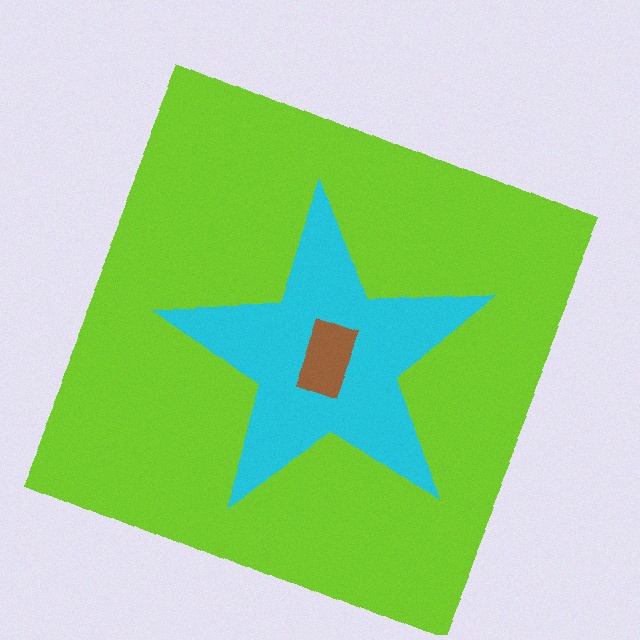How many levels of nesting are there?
3.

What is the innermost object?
The brown rectangle.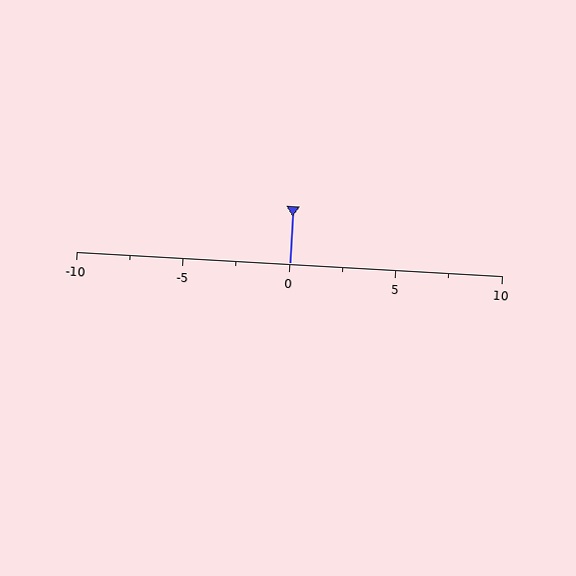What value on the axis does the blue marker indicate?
The marker indicates approximately 0.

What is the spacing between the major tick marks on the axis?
The major ticks are spaced 5 apart.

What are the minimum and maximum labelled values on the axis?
The axis runs from -10 to 10.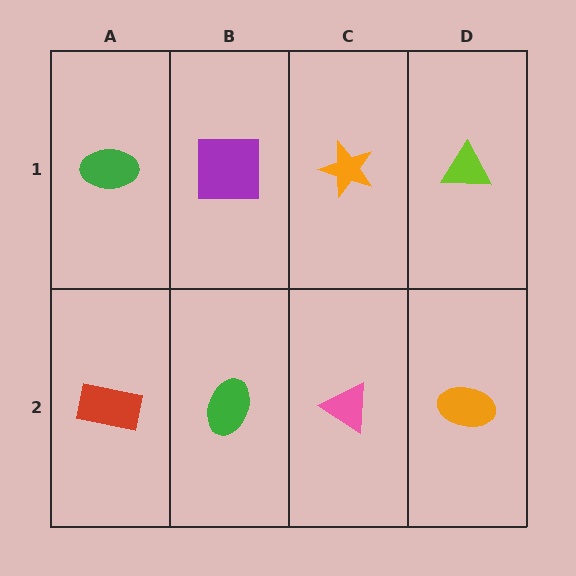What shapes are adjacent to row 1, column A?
A red rectangle (row 2, column A), a purple square (row 1, column B).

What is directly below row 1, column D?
An orange ellipse.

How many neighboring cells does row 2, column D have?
2.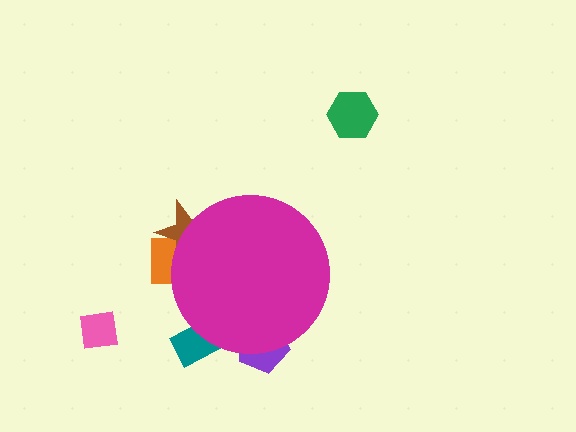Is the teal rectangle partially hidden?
Yes, the teal rectangle is partially hidden behind the magenta circle.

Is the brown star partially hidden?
Yes, the brown star is partially hidden behind the magenta circle.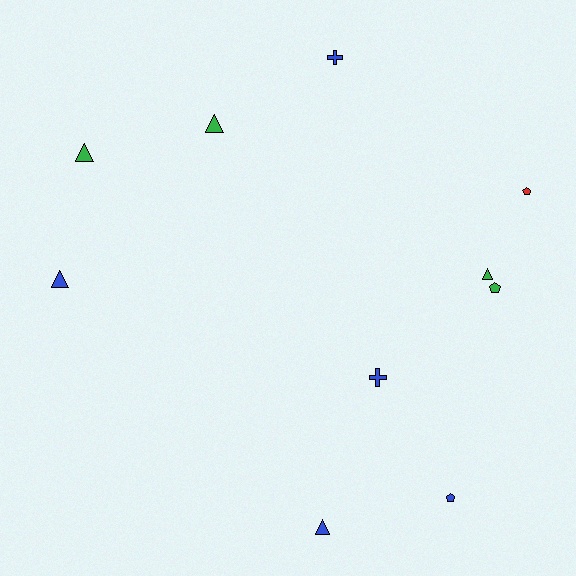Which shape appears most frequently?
Triangle, with 5 objects.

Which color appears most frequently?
Blue, with 5 objects.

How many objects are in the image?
There are 10 objects.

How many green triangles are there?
There are 3 green triangles.